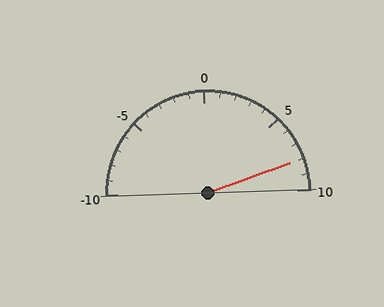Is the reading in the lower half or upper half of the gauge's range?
The reading is in the upper half of the range (-10 to 10).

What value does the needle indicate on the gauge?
The needle indicates approximately 8.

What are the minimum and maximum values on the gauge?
The gauge ranges from -10 to 10.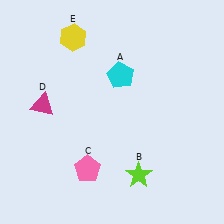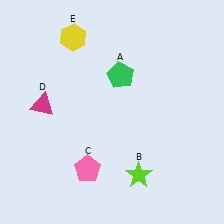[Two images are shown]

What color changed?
The pentagon (A) changed from cyan in Image 1 to green in Image 2.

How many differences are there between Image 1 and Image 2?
There is 1 difference between the two images.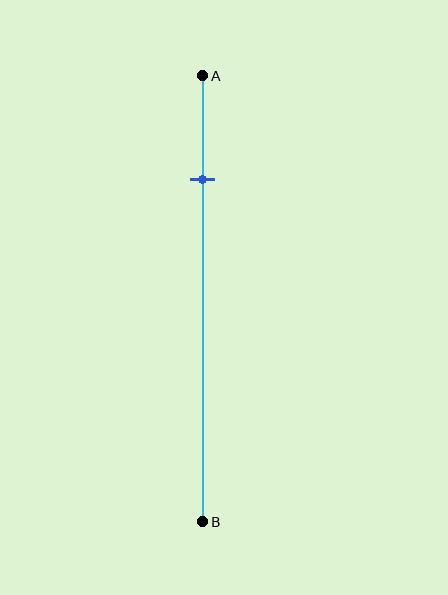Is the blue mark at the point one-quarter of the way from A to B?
Yes, the mark is approximately at the one-quarter point.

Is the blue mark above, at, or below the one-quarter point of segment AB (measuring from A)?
The blue mark is approximately at the one-quarter point of segment AB.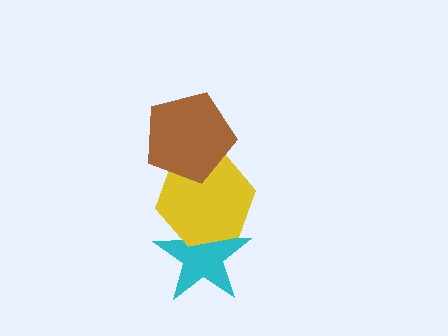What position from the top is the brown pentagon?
The brown pentagon is 1st from the top.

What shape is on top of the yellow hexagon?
The brown pentagon is on top of the yellow hexagon.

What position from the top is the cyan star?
The cyan star is 3rd from the top.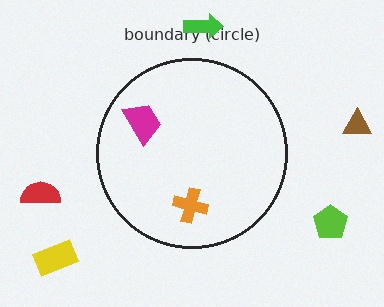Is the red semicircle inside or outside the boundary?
Outside.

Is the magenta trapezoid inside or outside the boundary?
Inside.